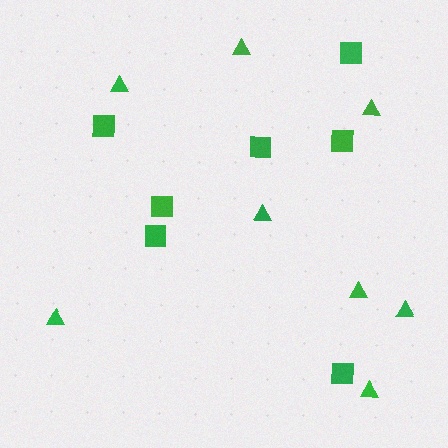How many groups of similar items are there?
There are 2 groups: one group of squares (7) and one group of triangles (8).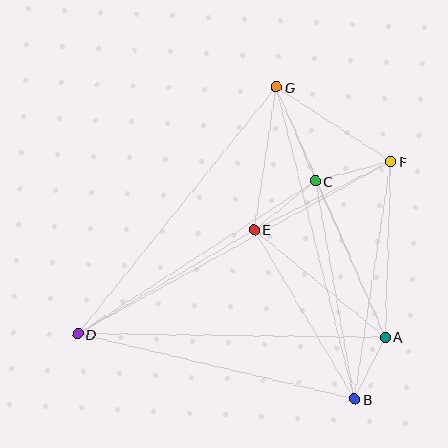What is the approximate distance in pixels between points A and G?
The distance between A and G is approximately 273 pixels.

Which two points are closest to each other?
Points A and B are closest to each other.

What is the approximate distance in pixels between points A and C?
The distance between A and C is approximately 171 pixels.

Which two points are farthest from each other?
Points D and F are farthest from each other.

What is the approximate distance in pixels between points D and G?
The distance between D and G is approximately 317 pixels.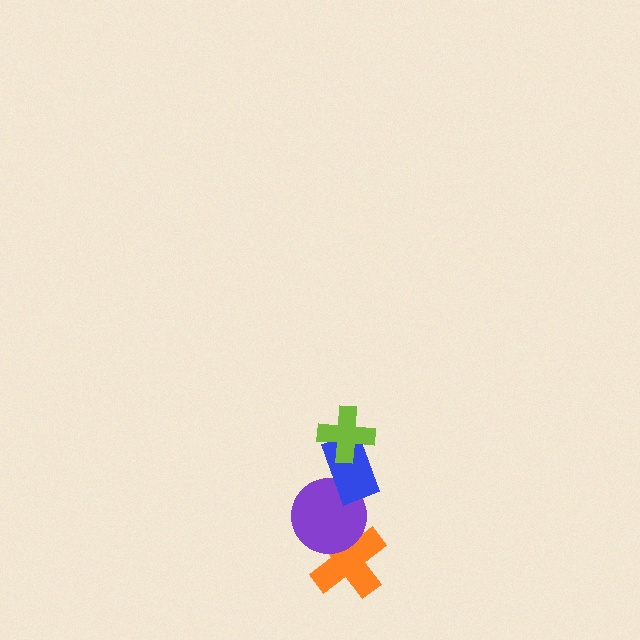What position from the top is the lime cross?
The lime cross is 1st from the top.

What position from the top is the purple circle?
The purple circle is 3rd from the top.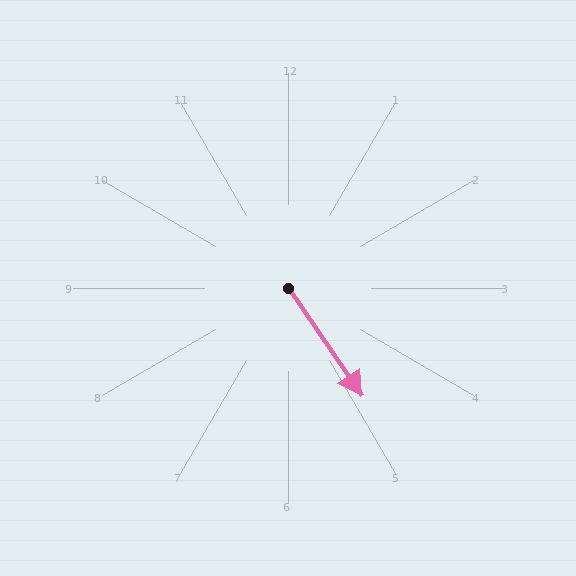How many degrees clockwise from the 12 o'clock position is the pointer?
Approximately 146 degrees.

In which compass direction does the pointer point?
Southeast.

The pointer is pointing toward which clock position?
Roughly 5 o'clock.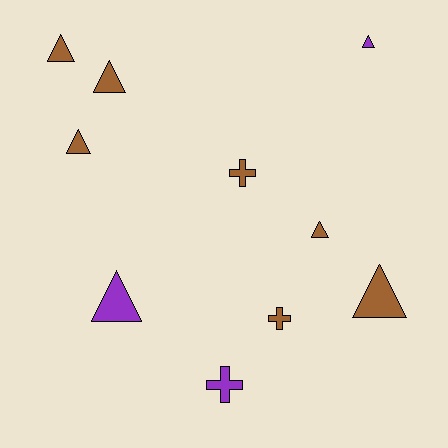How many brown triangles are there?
There are 5 brown triangles.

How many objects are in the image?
There are 10 objects.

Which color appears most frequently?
Brown, with 7 objects.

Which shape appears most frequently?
Triangle, with 7 objects.